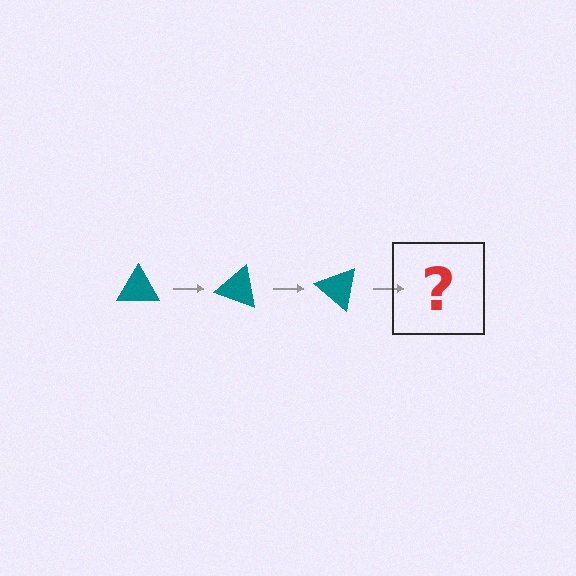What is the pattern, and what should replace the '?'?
The pattern is that the triangle rotates 20 degrees each step. The '?' should be a teal triangle rotated 60 degrees.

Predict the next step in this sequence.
The next step is a teal triangle rotated 60 degrees.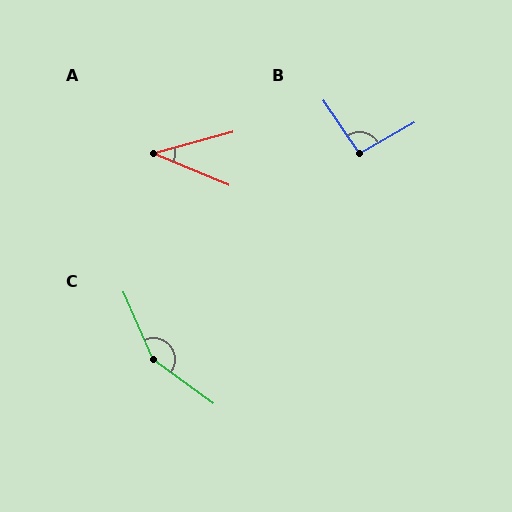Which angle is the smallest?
A, at approximately 38 degrees.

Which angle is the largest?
C, at approximately 150 degrees.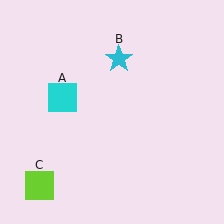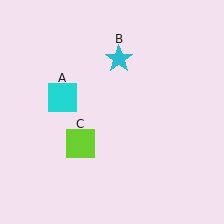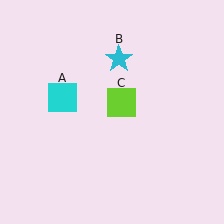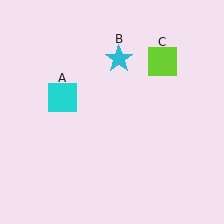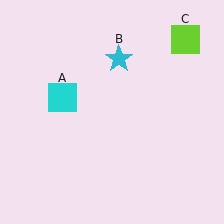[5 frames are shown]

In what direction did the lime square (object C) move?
The lime square (object C) moved up and to the right.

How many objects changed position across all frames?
1 object changed position: lime square (object C).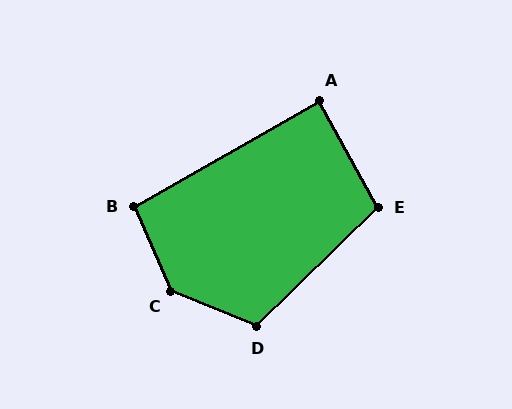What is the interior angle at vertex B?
Approximately 97 degrees (obtuse).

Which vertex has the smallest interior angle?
A, at approximately 89 degrees.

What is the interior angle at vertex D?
Approximately 114 degrees (obtuse).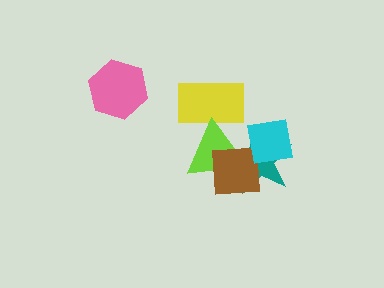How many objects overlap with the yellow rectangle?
1 object overlaps with the yellow rectangle.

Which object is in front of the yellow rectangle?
The lime triangle is in front of the yellow rectangle.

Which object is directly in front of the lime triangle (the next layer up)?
The brown square is directly in front of the lime triangle.